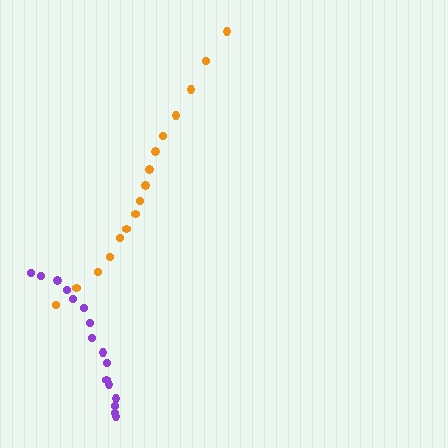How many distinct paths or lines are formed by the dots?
There are 2 distinct paths.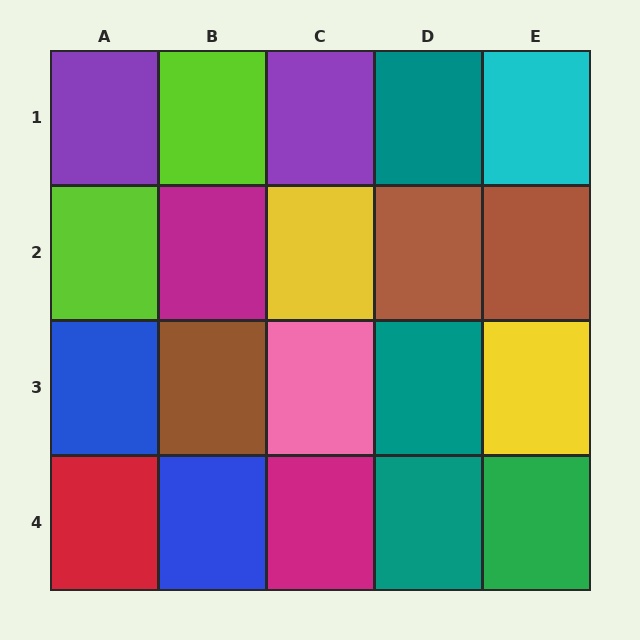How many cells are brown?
3 cells are brown.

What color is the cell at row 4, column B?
Blue.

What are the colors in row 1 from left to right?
Purple, lime, purple, teal, cyan.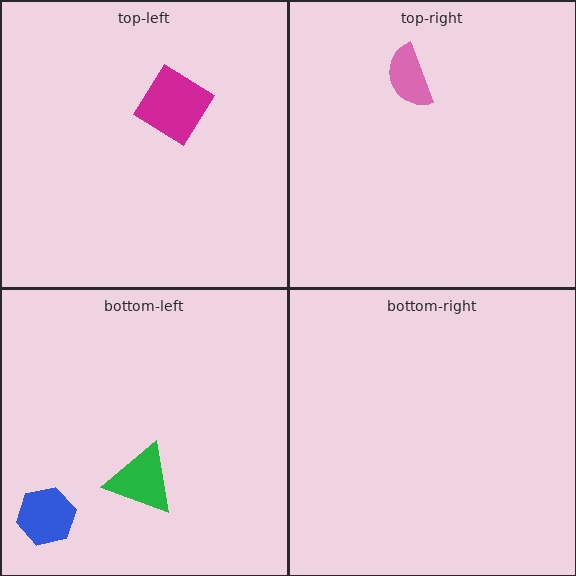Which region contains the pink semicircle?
The top-right region.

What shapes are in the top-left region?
The magenta diamond.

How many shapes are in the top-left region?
1.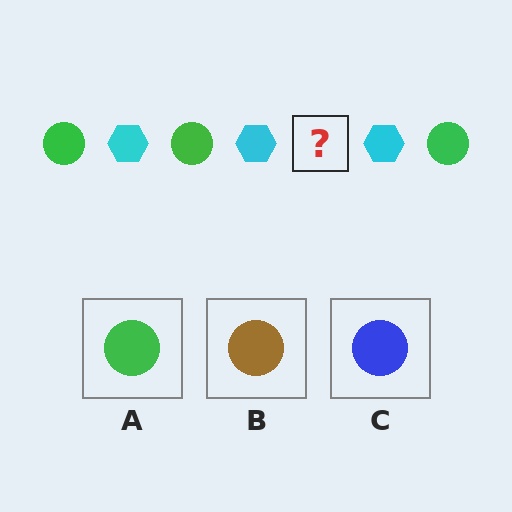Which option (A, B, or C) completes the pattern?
A.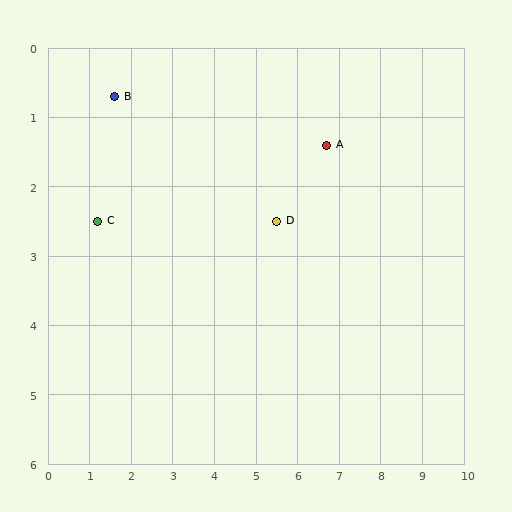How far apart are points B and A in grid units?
Points B and A are about 5.1 grid units apart.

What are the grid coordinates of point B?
Point B is at approximately (1.6, 0.7).